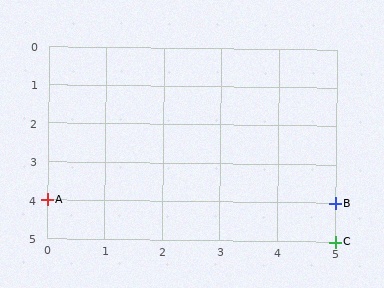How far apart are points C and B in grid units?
Points C and B are 1 row apart.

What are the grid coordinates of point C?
Point C is at grid coordinates (5, 5).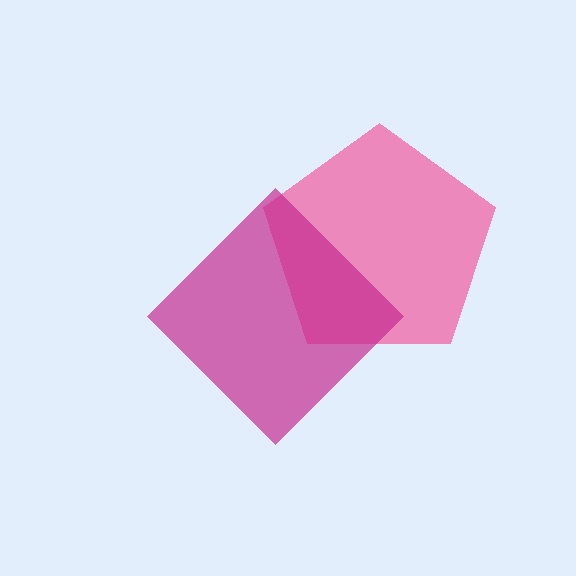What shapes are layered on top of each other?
The layered shapes are: a pink pentagon, a magenta diamond.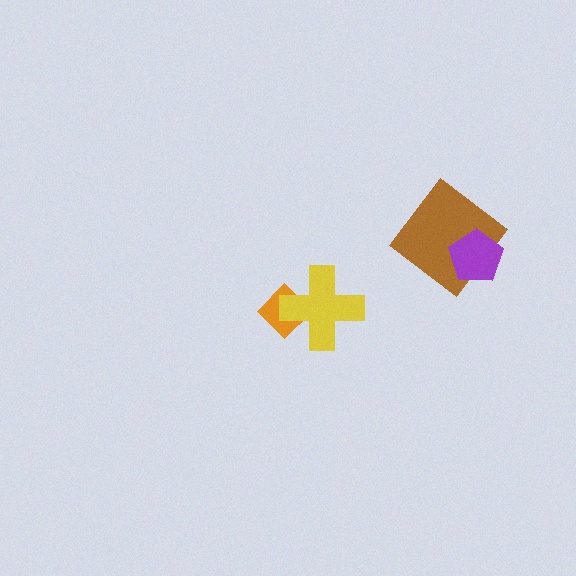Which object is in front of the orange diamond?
The yellow cross is in front of the orange diamond.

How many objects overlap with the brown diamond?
1 object overlaps with the brown diamond.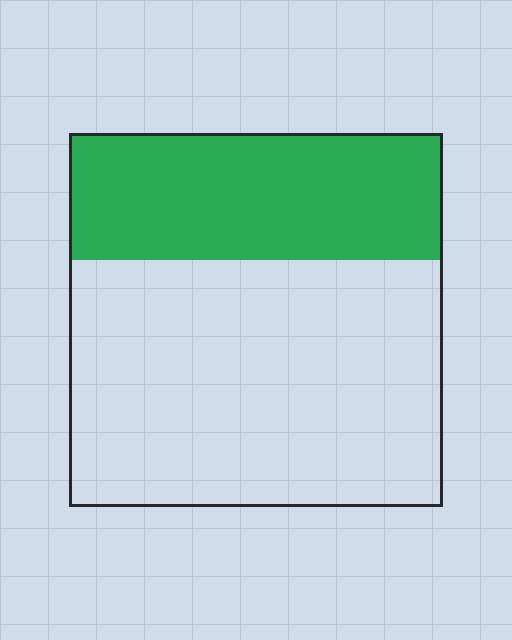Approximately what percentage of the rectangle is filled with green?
Approximately 35%.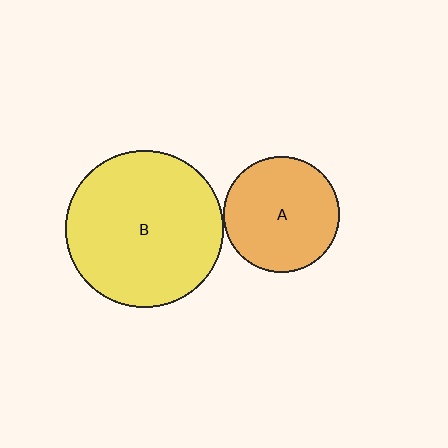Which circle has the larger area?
Circle B (yellow).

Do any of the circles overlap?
No, none of the circles overlap.